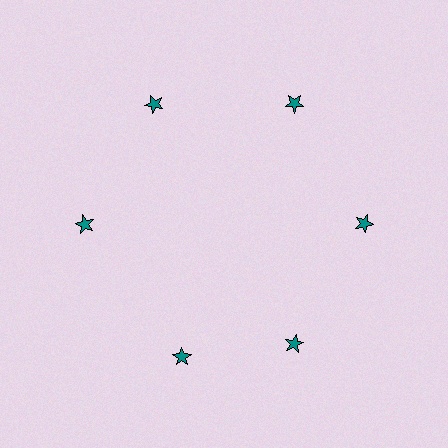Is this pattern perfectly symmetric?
No. The 6 teal stars are arranged in a ring, but one element near the 7 o'clock position is rotated out of alignment along the ring, breaking the 6-fold rotational symmetry.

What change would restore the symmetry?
The symmetry would be restored by rotating it back into even spacing with its neighbors so that all 6 stars sit at equal angles and equal distance from the center.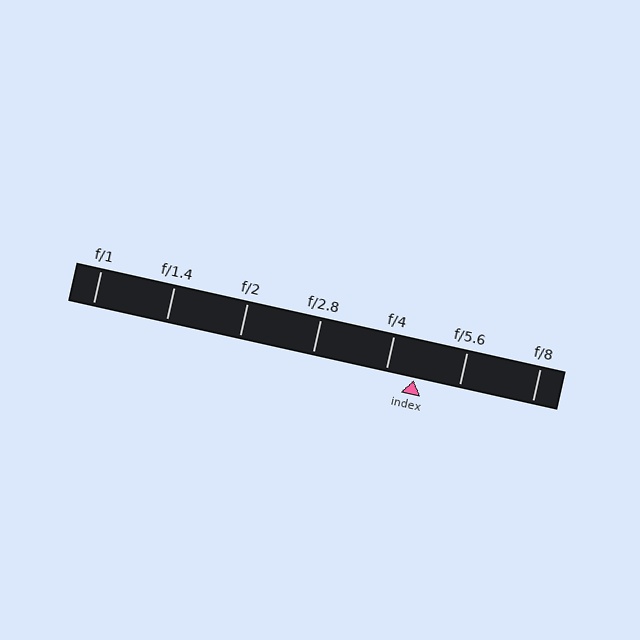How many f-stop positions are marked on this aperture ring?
There are 7 f-stop positions marked.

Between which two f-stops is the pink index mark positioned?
The index mark is between f/4 and f/5.6.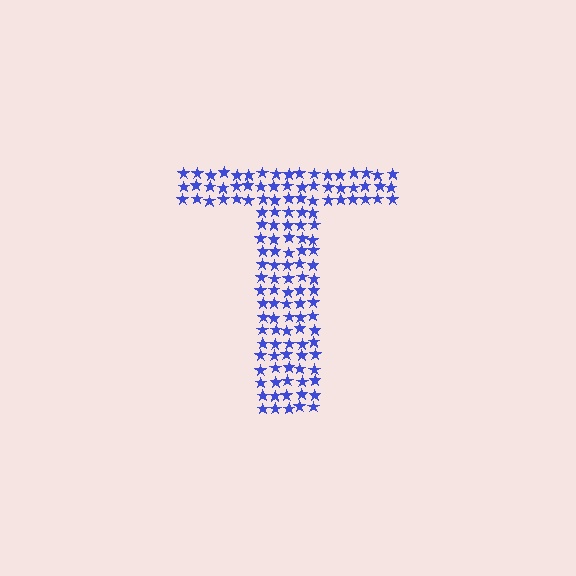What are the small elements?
The small elements are stars.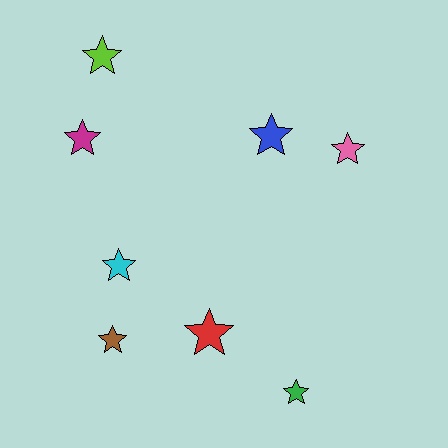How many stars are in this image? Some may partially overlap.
There are 8 stars.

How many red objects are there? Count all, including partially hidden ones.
There is 1 red object.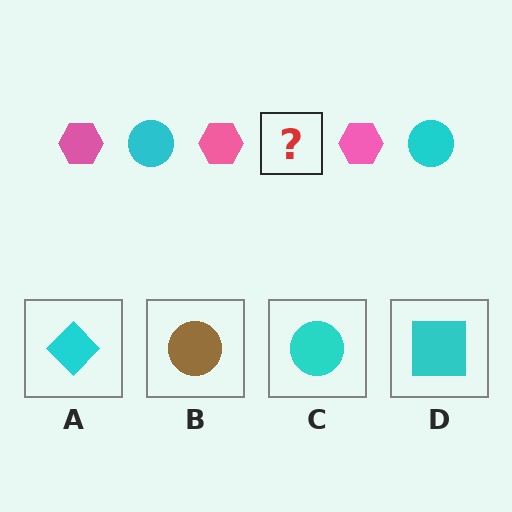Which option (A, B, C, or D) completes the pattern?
C.